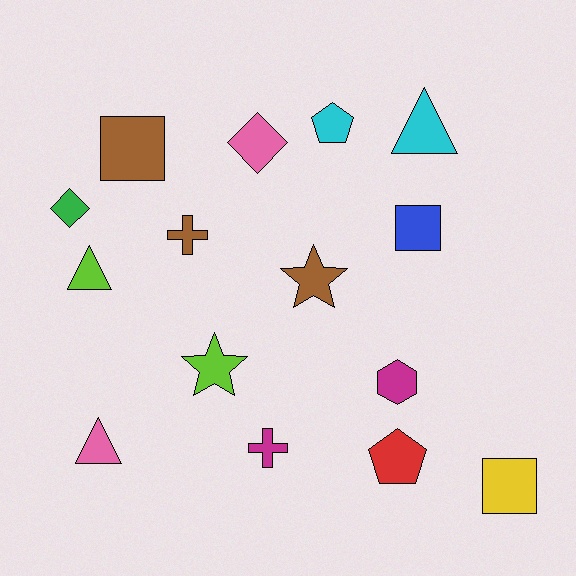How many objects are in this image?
There are 15 objects.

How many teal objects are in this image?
There are no teal objects.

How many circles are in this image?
There are no circles.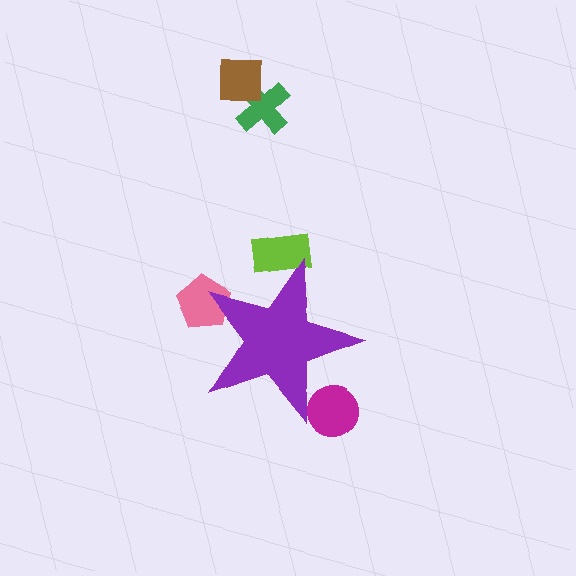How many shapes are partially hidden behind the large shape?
3 shapes are partially hidden.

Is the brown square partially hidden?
No, the brown square is fully visible.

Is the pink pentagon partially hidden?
Yes, the pink pentagon is partially hidden behind the purple star.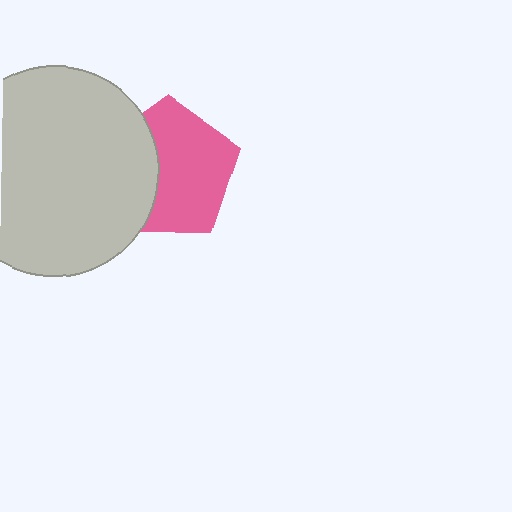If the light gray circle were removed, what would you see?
You would see the complete pink pentagon.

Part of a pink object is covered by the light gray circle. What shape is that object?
It is a pentagon.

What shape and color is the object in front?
The object in front is a light gray circle.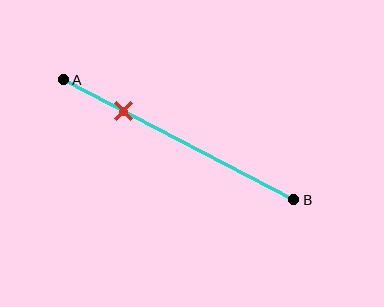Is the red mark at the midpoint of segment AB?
No, the mark is at about 25% from A, not at the 50% midpoint.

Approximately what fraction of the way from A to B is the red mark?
The red mark is approximately 25% of the way from A to B.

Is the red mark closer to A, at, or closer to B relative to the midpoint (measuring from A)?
The red mark is closer to point A than the midpoint of segment AB.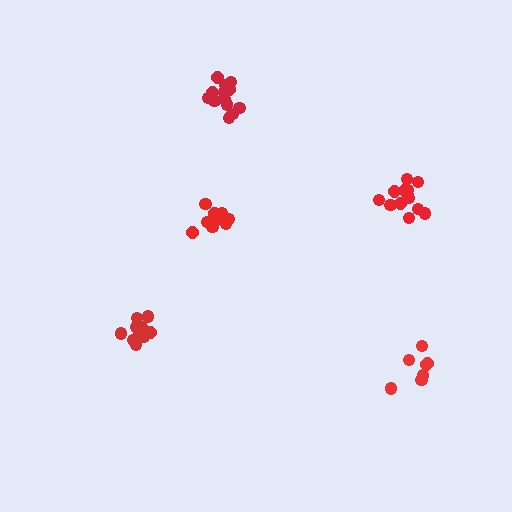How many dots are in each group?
Group 1: 10 dots, Group 2: 13 dots, Group 3: 11 dots, Group 4: 13 dots, Group 5: 7 dots (54 total).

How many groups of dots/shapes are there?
There are 5 groups.